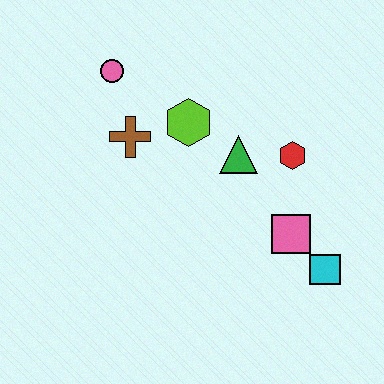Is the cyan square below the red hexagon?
Yes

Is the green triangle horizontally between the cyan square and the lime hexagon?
Yes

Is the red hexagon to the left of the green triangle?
No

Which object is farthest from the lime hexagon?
The cyan square is farthest from the lime hexagon.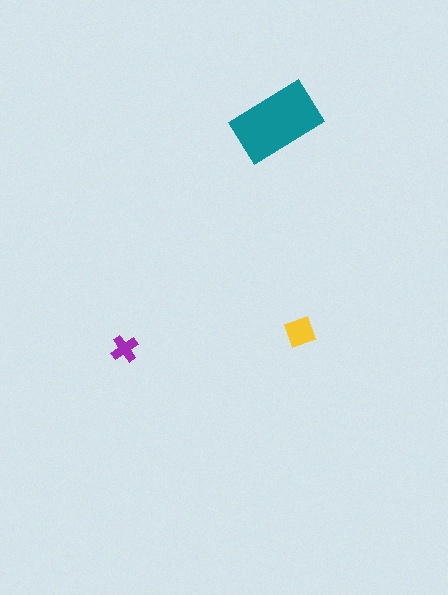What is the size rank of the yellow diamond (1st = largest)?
2nd.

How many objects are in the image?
There are 3 objects in the image.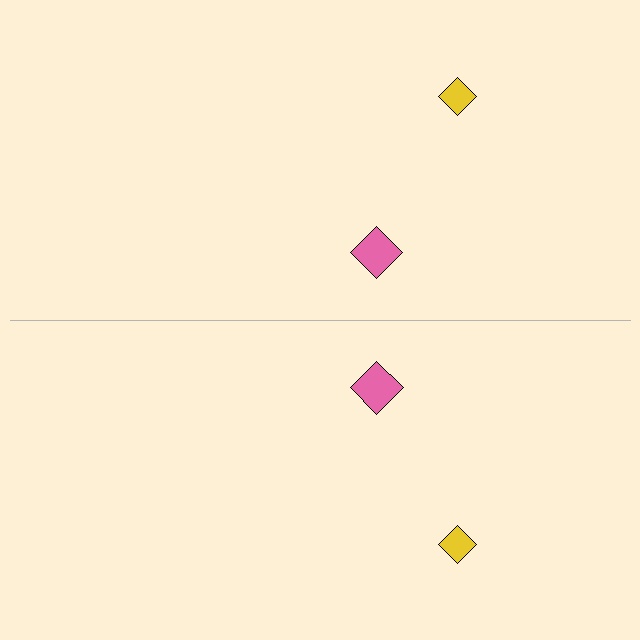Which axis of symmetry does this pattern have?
The pattern has a horizontal axis of symmetry running through the center of the image.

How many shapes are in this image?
There are 4 shapes in this image.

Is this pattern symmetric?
Yes, this pattern has bilateral (reflection) symmetry.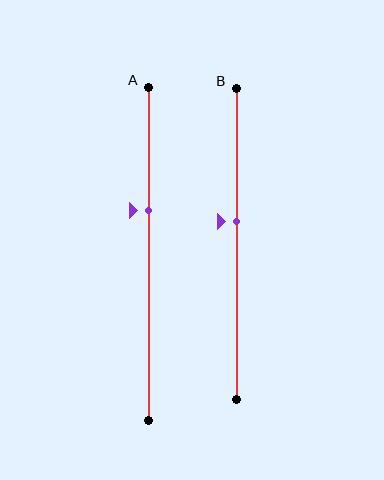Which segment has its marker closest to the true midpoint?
Segment B has its marker closest to the true midpoint.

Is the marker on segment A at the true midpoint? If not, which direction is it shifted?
No, the marker on segment A is shifted upward by about 13% of the segment length.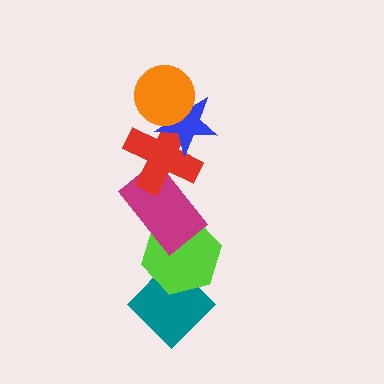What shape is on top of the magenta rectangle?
The red cross is on top of the magenta rectangle.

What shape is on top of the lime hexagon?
The magenta rectangle is on top of the lime hexagon.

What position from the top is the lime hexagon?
The lime hexagon is 5th from the top.